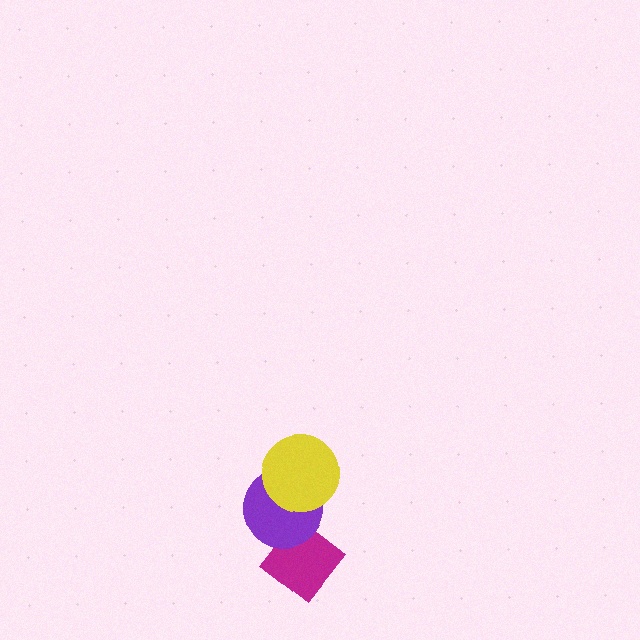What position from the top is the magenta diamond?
The magenta diamond is 3rd from the top.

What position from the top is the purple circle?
The purple circle is 2nd from the top.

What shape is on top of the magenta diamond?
The purple circle is on top of the magenta diamond.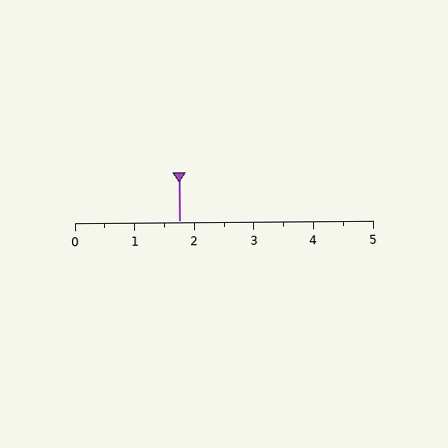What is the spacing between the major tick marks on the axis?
The major ticks are spaced 1 apart.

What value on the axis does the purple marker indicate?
The marker indicates approximately 1.8.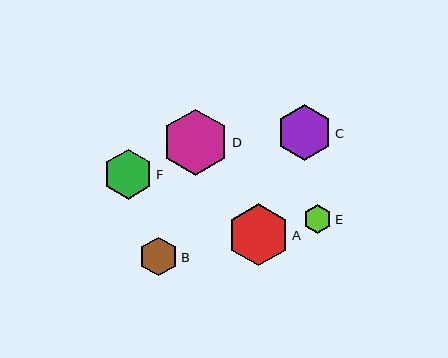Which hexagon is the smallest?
Hexagon E is the smallest with a size of approximately 28 pixels.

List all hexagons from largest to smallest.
From largest to smallest: D, A, C, F, B, E.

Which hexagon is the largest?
Hexagon D is the largest with a size of approximately 66 pixels.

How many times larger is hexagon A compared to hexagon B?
Hexagon A is approximately 1.6 times the size of hexagon B.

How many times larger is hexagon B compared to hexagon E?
Hexagon B is approximately 1.4 times the size of hexagon E.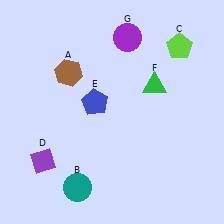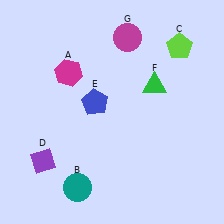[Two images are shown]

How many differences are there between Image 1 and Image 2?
There are 2 differences between the two images.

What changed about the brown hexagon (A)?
In Image 1, A is brown. In Image 2, it changed to magenta.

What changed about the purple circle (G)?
In Image 1, G is purple. In Image 2, it changed to magenta.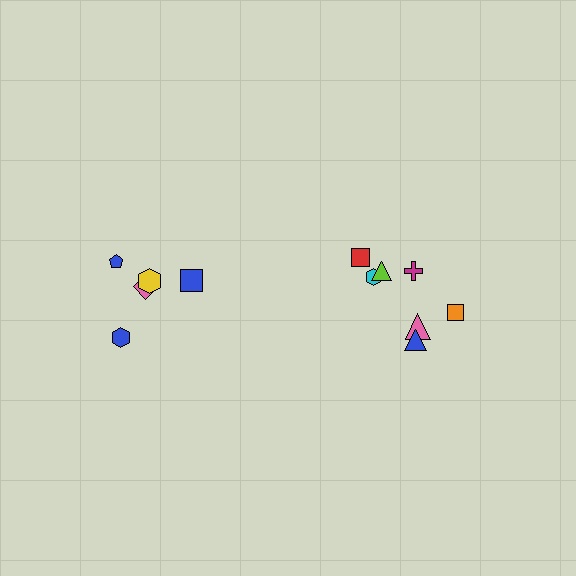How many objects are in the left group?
There are 5 objects.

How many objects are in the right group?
There are 7 objects.